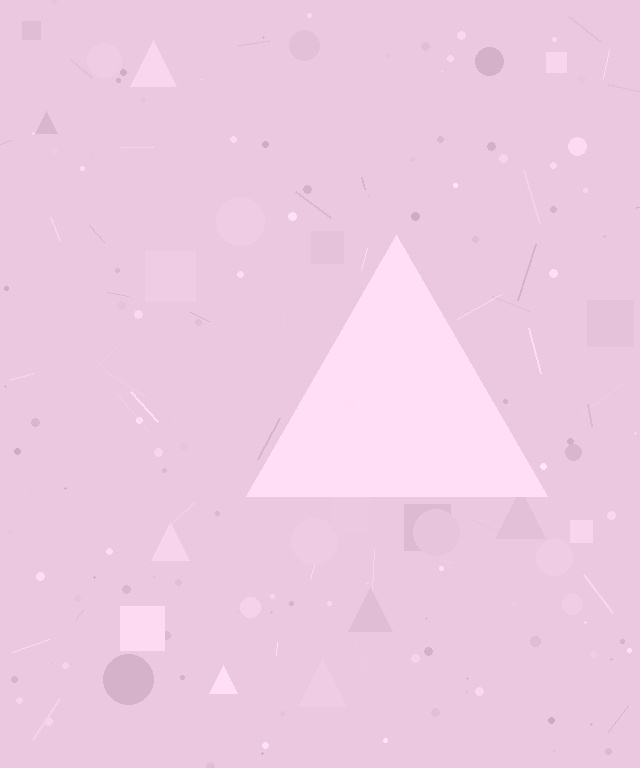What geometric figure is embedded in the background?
A triangle is embedded in the background.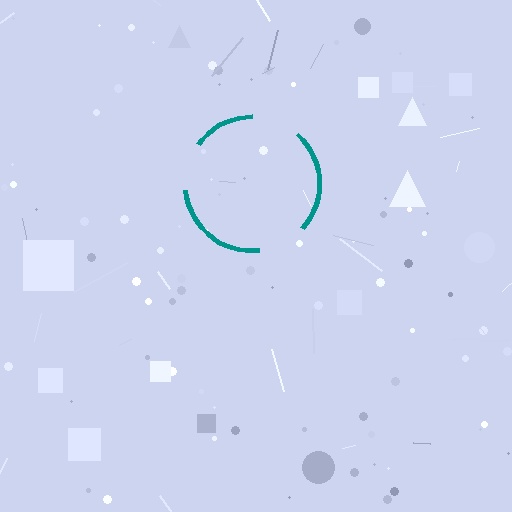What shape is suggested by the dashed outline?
The dashed outline suggests a circle.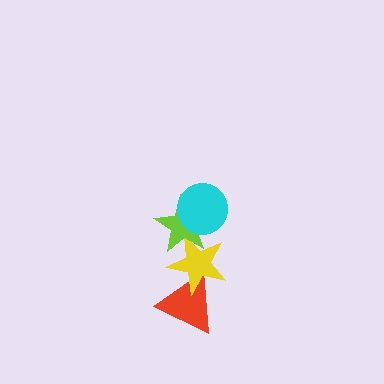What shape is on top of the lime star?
The cyan circle is on top of the lime star.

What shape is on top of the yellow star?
The lime star is on top of the yellow star.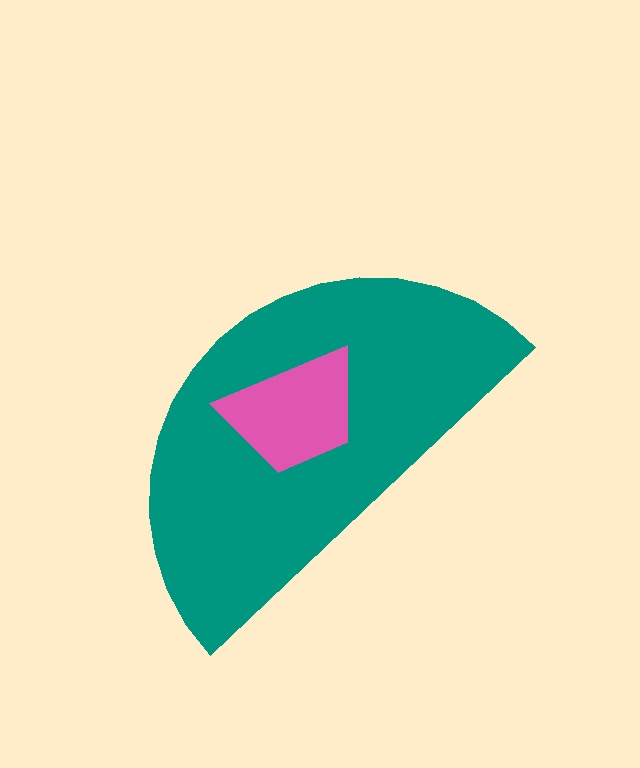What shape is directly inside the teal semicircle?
The pink trapezoid.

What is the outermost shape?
The teal semicircle.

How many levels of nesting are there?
2.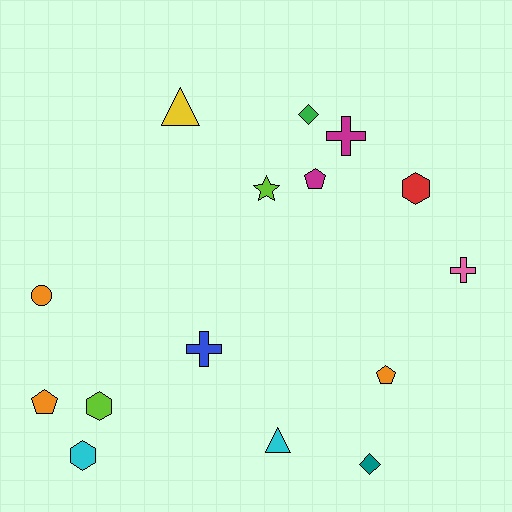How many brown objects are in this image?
There are no brown objects.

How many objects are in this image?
There are 15 objects.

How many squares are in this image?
There are no squares.